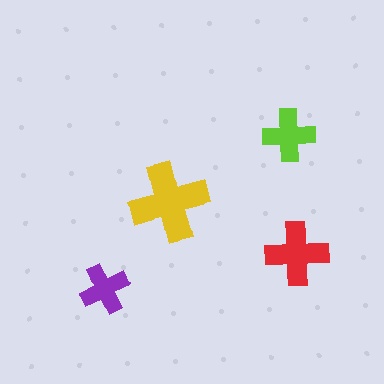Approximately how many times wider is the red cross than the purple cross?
About 1.5 times wider.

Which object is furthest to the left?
The purple cross is leftmost.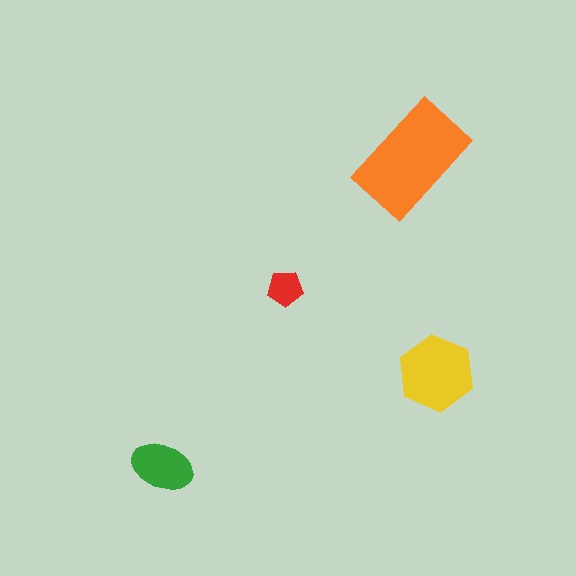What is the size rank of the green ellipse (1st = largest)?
3rd.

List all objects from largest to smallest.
The orange rectangle, the yellow hexagon, the green ellipse, the red pentagon.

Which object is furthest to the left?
The green ellipse is leftmost.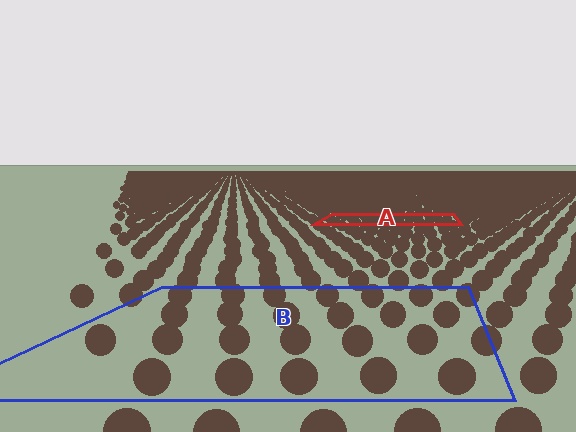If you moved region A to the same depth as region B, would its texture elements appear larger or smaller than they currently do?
They would appear larger. At a closer depth, the same texture elements are projected at a bigger on-screen size.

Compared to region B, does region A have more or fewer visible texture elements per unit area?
Region A has more texture elements per unit area — they are packed more densely because it is farther away.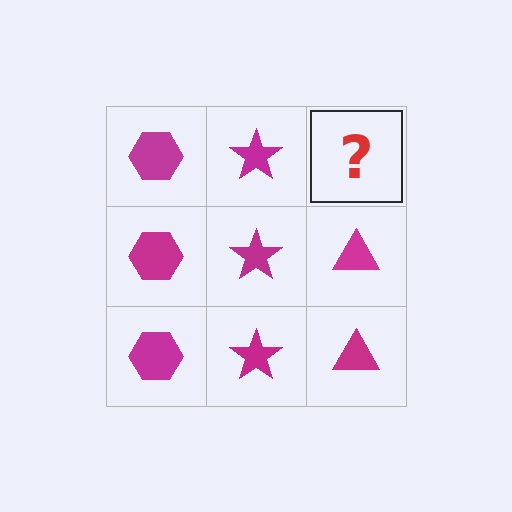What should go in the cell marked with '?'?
The missing cell should contain a magenta triangle.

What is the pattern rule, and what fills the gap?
The rule is that each column has a consistent shape. The gap should be filled with a magenta triangle.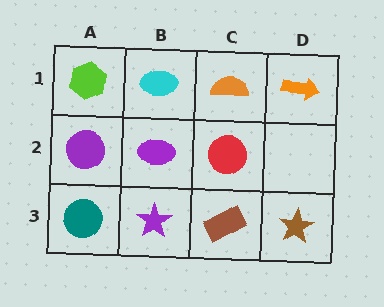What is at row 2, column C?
A red circle.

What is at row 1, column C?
An orange semicircle.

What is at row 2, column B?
A purple ellipse.